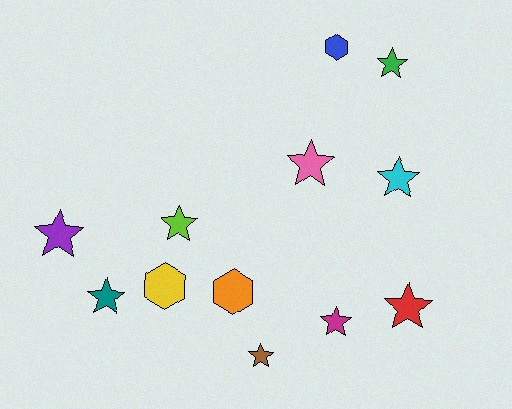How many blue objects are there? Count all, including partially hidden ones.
There is 1 blue object.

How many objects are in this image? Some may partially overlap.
There are 12 objects.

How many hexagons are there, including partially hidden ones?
There are 3 hexagons.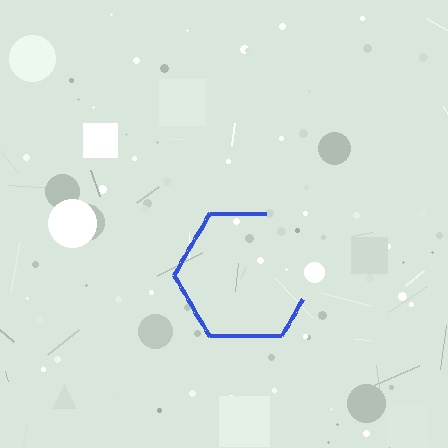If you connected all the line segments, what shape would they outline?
They would outline a hexagon.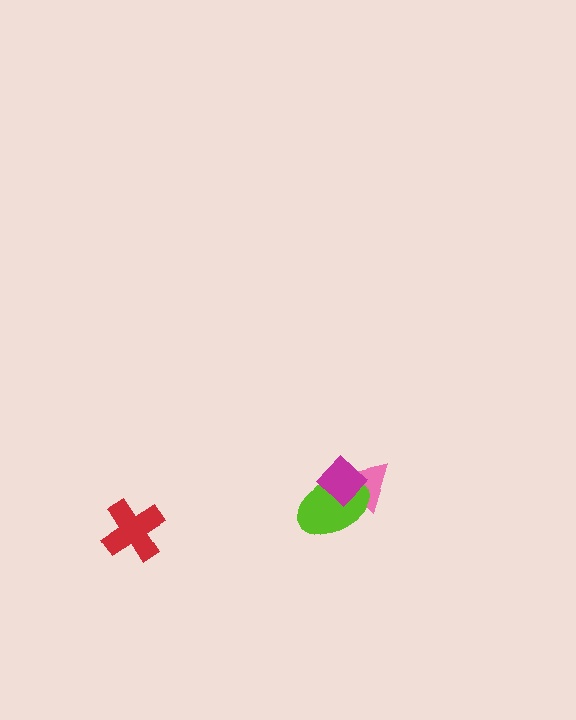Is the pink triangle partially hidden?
Yes, it is partially covered by another shape.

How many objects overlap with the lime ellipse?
2 objects overlap with the lime ellipse.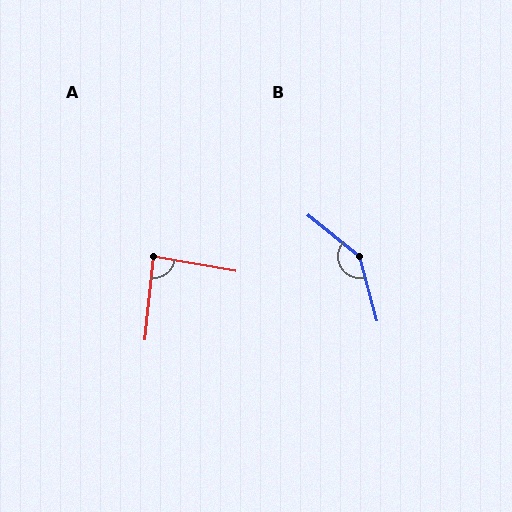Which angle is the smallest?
A, at approximately 86 degrees.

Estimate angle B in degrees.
Approximately 144 degrees.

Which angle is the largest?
B, at approximately 144 degrees.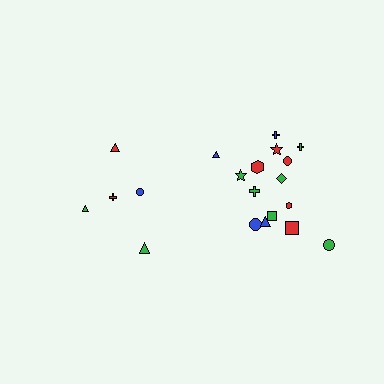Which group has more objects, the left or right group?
The right group.